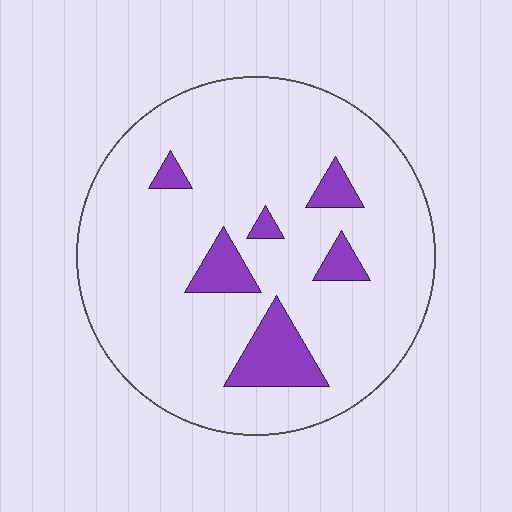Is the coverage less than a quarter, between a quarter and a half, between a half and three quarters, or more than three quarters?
Less than a quarter.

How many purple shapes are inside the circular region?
6.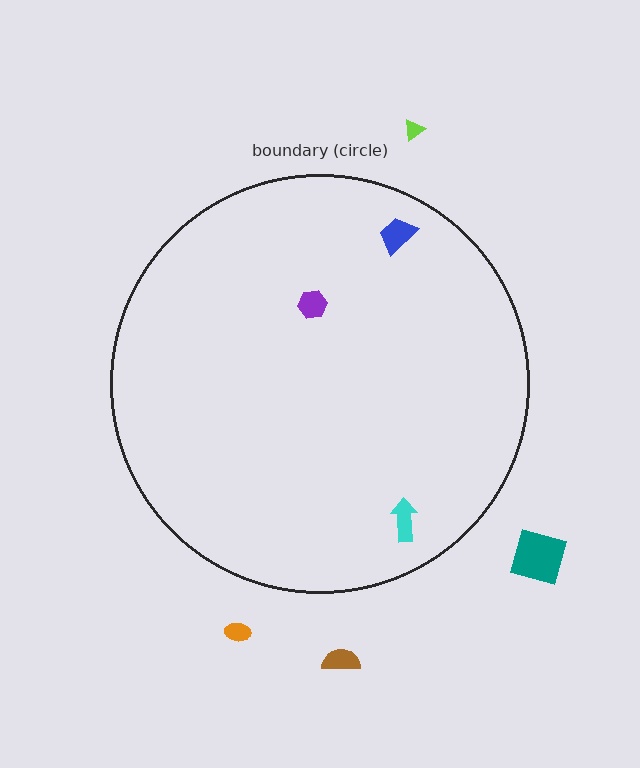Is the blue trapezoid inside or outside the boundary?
Inside.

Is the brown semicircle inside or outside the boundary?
Outside.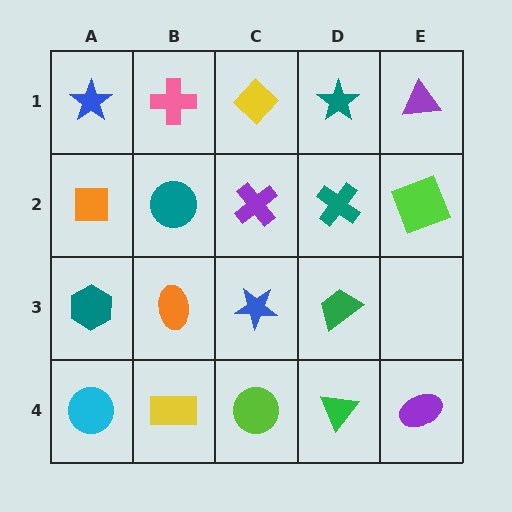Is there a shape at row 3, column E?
No, that cell is empty.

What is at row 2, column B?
A teal circle.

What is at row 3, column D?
A green trapezoid.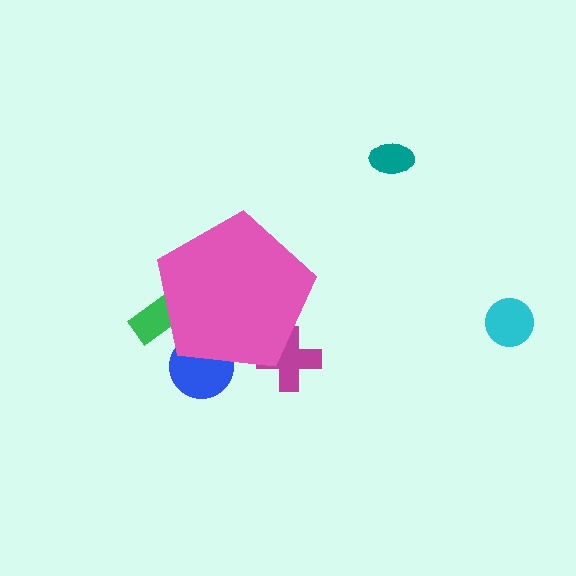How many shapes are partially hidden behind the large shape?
3 shapes are partially hidden.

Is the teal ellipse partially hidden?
No, the teal ellipse is fully visible.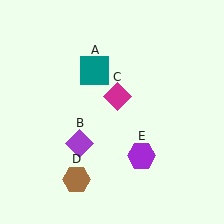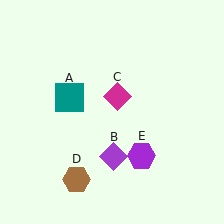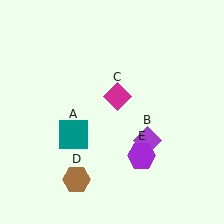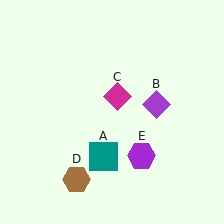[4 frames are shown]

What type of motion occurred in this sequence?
The teal square (object A), purple diamond (object B) rotated counterclockwise around the center of the scene.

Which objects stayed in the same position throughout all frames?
Magenta diamond (object C) and brown hexagon (object D) and purple hexagon (object E) remained stationary.